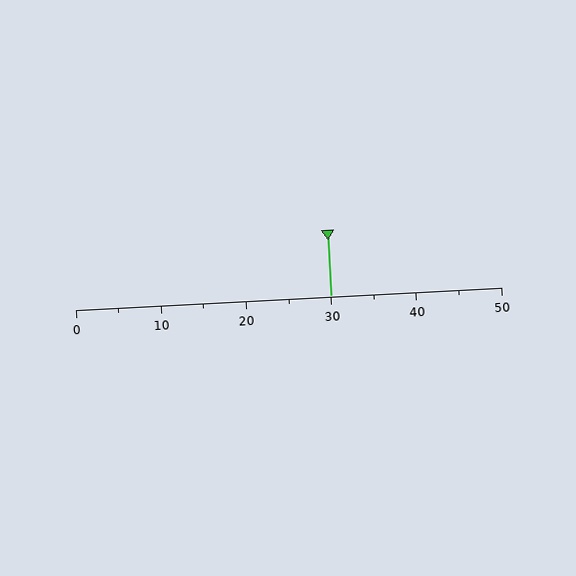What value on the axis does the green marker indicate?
The marker indicates approximately 30.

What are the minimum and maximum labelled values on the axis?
The axis runs from 0 to 50.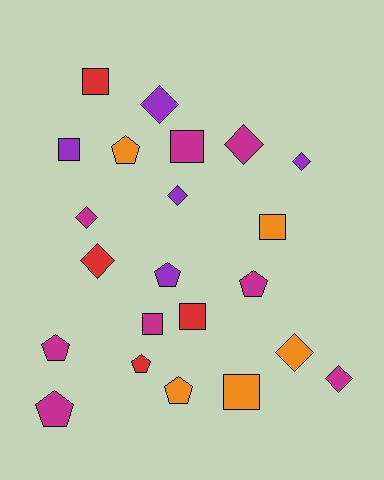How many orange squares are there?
There are 2 orange squares.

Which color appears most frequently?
Magenta, with 8 objects.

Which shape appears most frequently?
Diamond, with 8 objects.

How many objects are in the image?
There are 22 objects.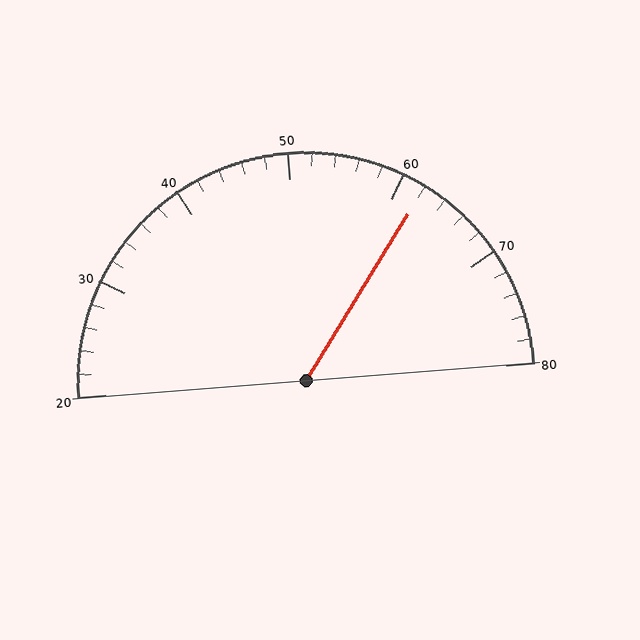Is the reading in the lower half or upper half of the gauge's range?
The reading is in the upper half of the range (20 to 80).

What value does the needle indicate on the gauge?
The needle indicates approximately 62.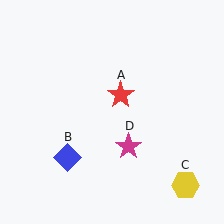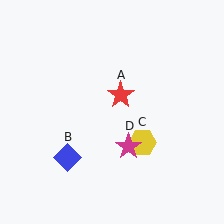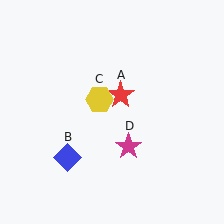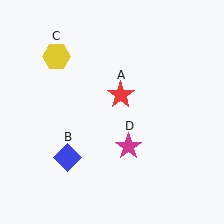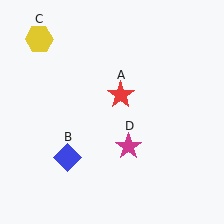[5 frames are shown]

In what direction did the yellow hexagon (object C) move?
The yellow hexagon (object C) moved up and to the left.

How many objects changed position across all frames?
1 object changed position: yellow hexagon (object C).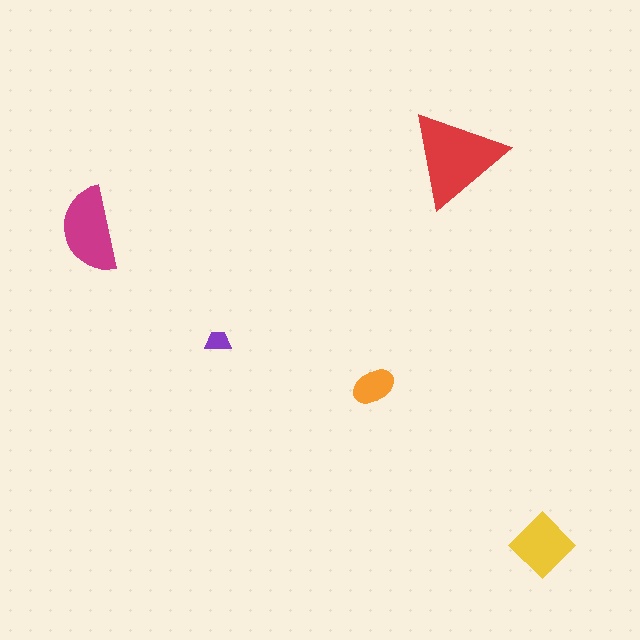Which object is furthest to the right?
The yellow diamond is rightmost.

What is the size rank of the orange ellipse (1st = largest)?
4th.